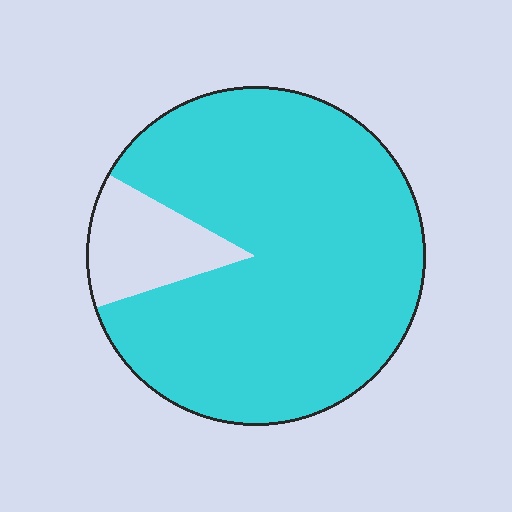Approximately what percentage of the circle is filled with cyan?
Approximately 85%.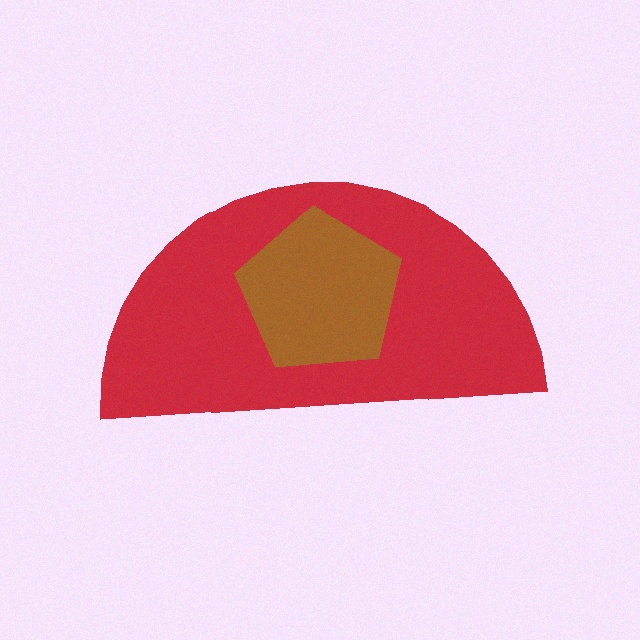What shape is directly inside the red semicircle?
The brown pentagon.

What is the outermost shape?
The red semicircle.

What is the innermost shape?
The brown pentagon.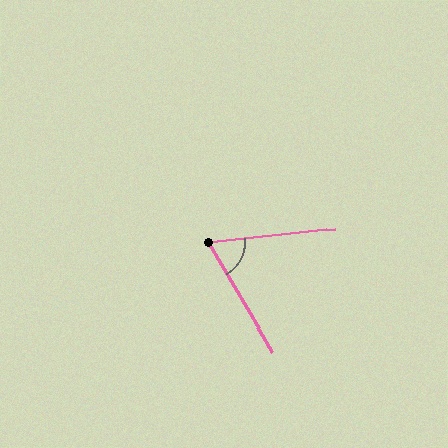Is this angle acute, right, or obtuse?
It is acute.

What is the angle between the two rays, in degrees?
Approximately 66 degrees.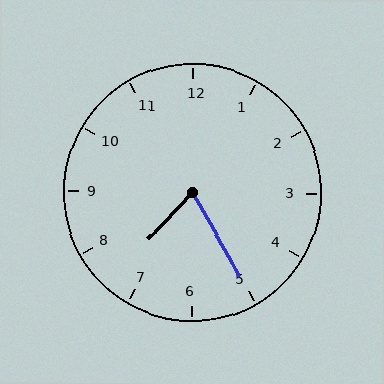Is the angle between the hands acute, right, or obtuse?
It is acute.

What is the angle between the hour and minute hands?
Approximately 72 degrees.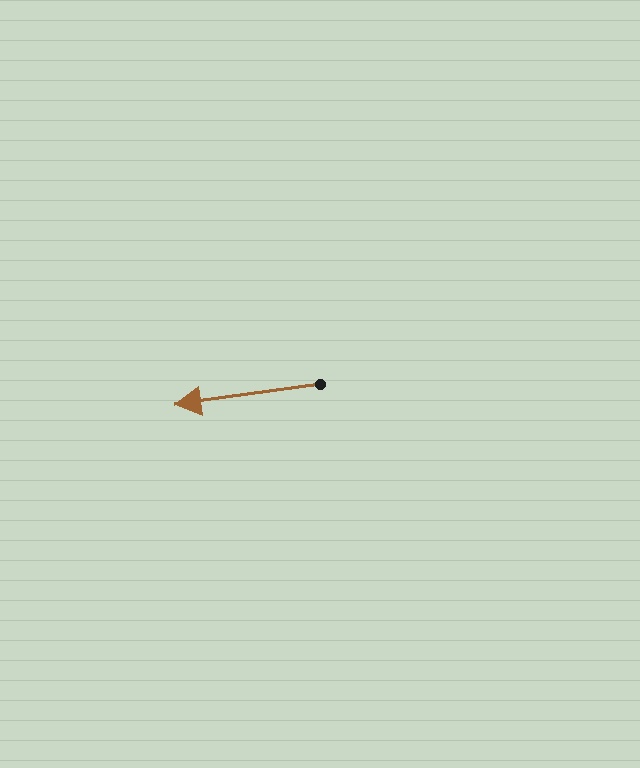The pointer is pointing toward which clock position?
Roughly 9 o'clock.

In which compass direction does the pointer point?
West.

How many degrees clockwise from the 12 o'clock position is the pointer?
Approximately 262 degrees.